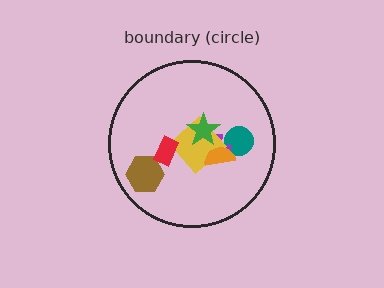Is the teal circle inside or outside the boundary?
Inside.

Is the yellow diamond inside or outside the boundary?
Inside.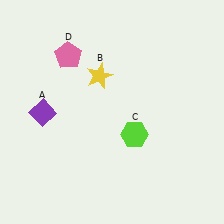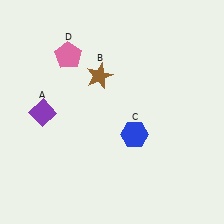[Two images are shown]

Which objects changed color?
B changed from yellow to brown. C changed from lime to blue.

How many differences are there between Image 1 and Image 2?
There are 2 differences between the two images.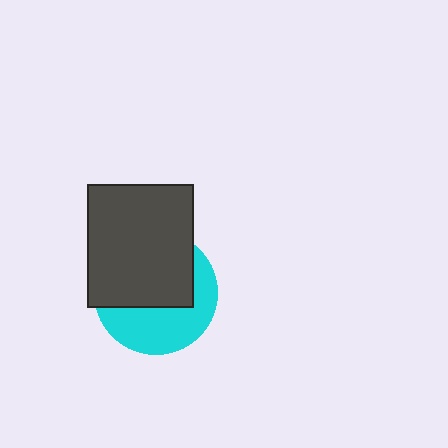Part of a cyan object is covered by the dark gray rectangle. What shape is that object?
It is a circle.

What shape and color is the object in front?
The object in front is a dark gray rectangle.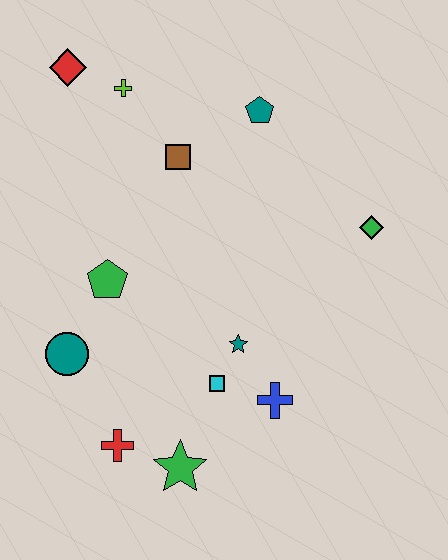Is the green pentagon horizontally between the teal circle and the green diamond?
Yes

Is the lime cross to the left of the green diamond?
Yes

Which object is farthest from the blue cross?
The red diamond is farthest from the blue cross.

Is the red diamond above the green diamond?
Yes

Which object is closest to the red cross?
The green star is closest to the red cross.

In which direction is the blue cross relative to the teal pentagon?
The blue cross is below the teal pentagon.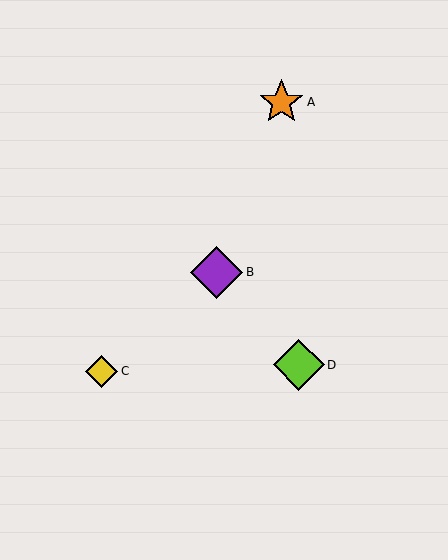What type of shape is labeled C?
Shape C is a yellow diamond.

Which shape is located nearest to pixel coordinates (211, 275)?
The purple diamond (labeled B) at (217, 272) is nearest to that location.